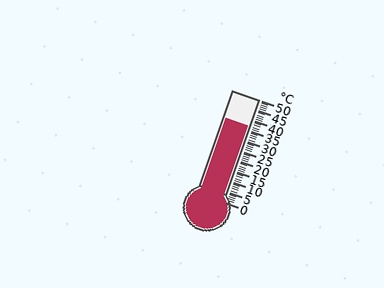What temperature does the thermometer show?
The thermometer shows approximately 37°C.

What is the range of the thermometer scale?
The thermometer scale ranges from 0°C to 50°C.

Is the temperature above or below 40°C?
The temperature is below 40°C.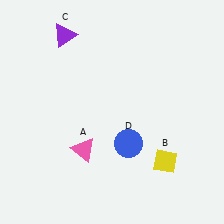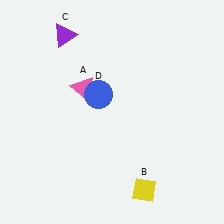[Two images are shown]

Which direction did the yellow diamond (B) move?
The yellow diamond (B) moved down.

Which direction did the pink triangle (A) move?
The pink triangle (A) moved up.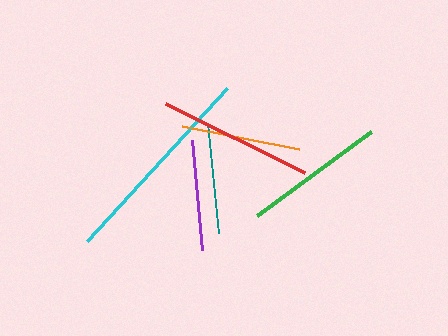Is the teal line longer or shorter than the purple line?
The teal line is longer than the purple line.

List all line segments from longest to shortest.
From longest to shortest: cyan, red, green, orange, teal, purple.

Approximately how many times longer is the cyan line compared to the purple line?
The cyan line is approximately 1.9 times the length of the purple line.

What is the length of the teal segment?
The teal segment is approximately 110 pixels long.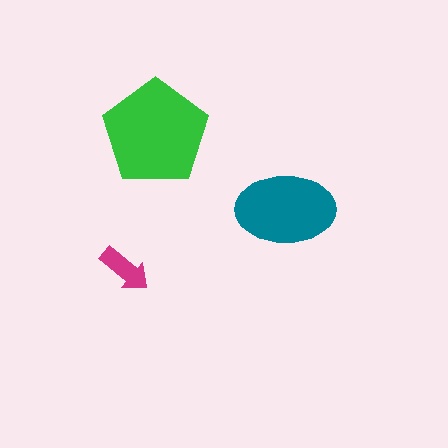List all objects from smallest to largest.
The magenta arrow, the teal ellipse, the green pentagon.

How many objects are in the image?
There are 3 objects in the image.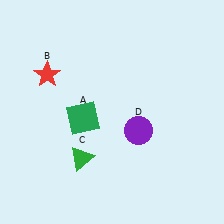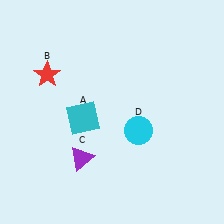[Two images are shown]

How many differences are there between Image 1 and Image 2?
There are 3 differences between the two images.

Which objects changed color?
A changed from green to cyan. C changed from green to purple. D changed from purple to cyan.